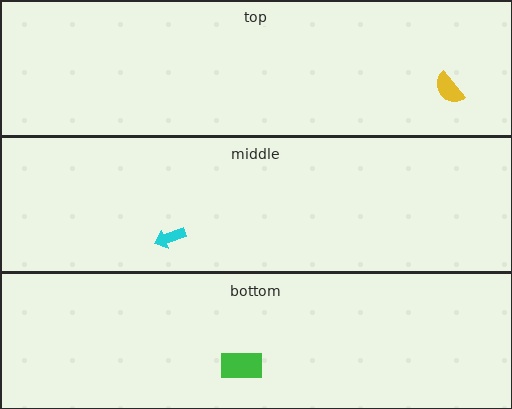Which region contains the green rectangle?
The bottom region.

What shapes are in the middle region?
The cyan arrow.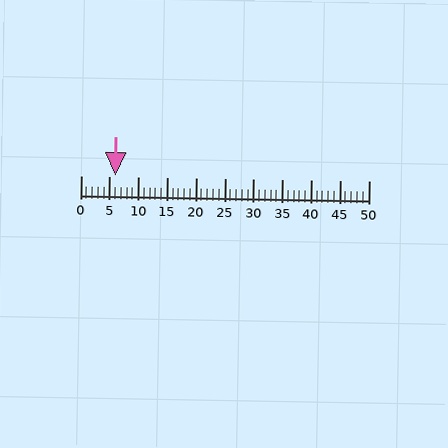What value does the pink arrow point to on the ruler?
The pink arrow points to approximately 6.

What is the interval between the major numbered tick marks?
The major tick marks are spaced 5 units apart.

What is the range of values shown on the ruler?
The ruler shows values from 0 to 50.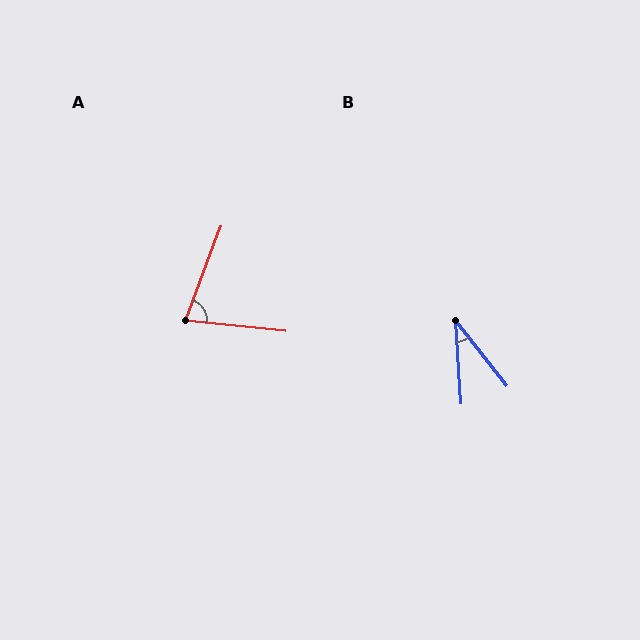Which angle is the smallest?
B, at approximately 34 degrees.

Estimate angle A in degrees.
Approximately 76 degrees.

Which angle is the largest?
A, at approximately 76 degrees.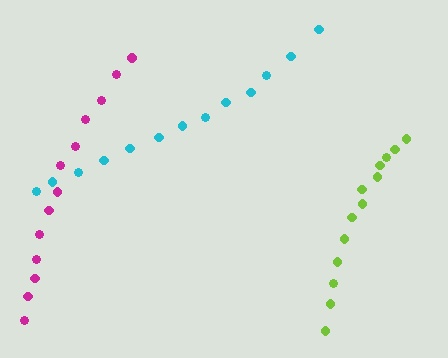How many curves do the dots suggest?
There are 3 distinct paths.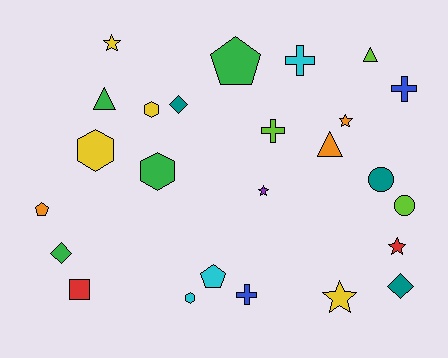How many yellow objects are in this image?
There are 4 yellow objects.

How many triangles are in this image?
There are 3 triangles.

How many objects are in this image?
There are 25 objects.